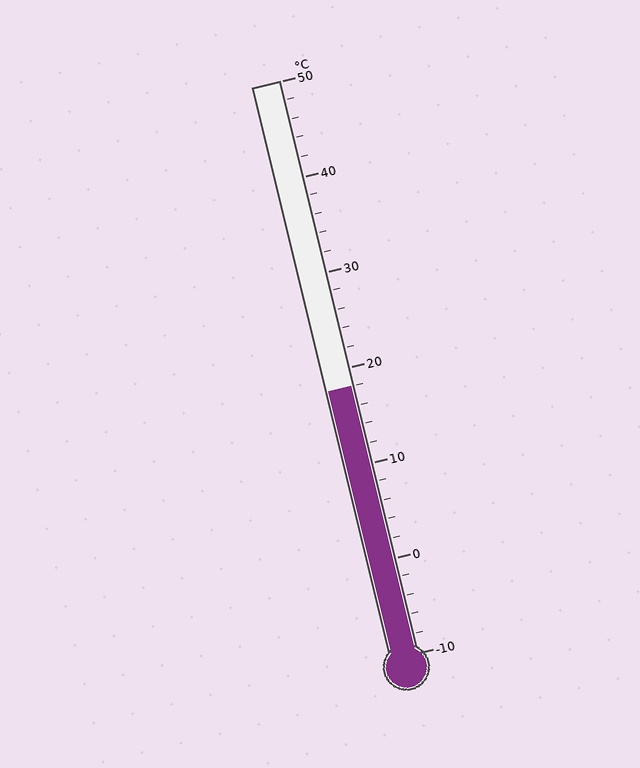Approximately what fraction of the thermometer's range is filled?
The thermometer is filled to approximately 45% of its range.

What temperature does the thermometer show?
The thermometer shows approximately 18°C.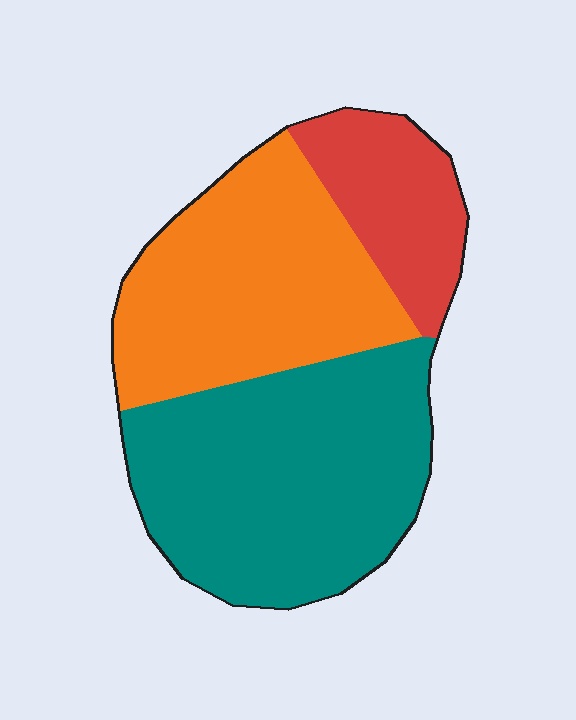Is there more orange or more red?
Orange.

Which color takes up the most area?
Teal, at roughly 45%.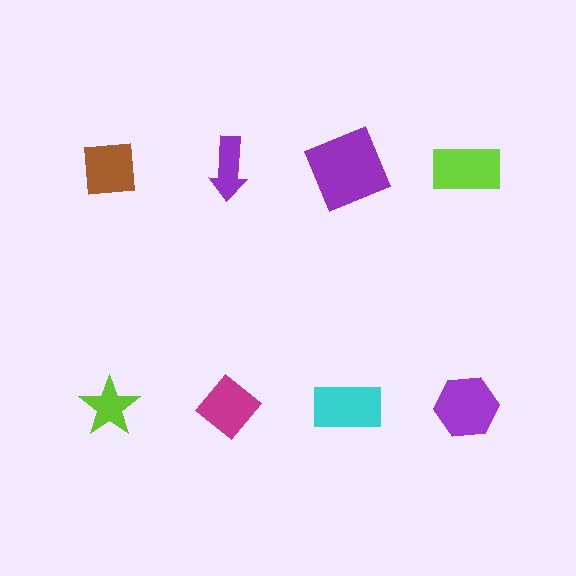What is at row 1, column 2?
A purple arrow.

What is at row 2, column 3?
A cyan rectangle.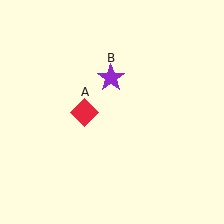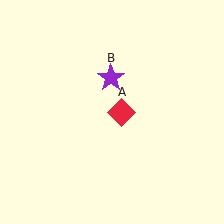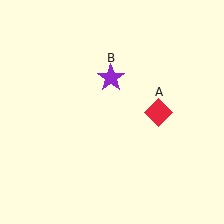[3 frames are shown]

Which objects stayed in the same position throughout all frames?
Purple star (object B) remained stationary.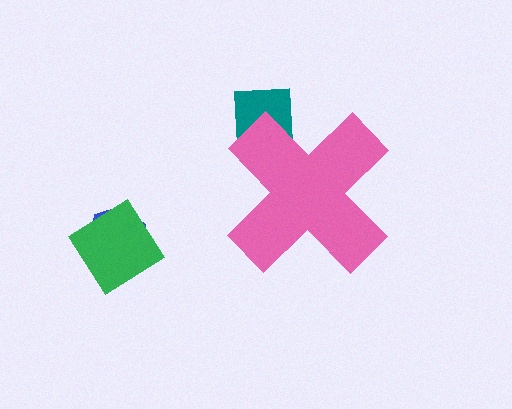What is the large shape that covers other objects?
A pink cross.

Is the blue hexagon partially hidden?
No, the blue hexagon is fully visible.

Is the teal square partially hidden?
Yes, the teal square is partially hidden behind the pink cross.